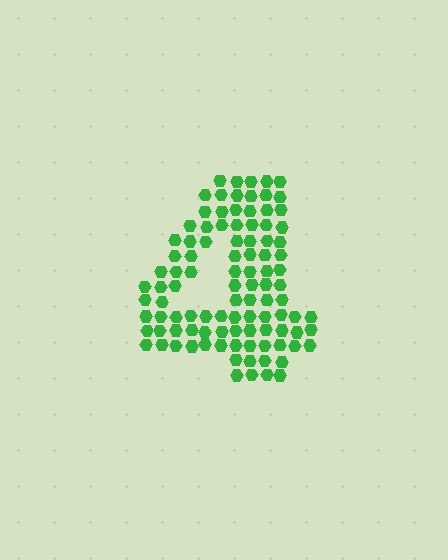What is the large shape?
The large shape is the digit 4.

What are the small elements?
The small elements are hexagons.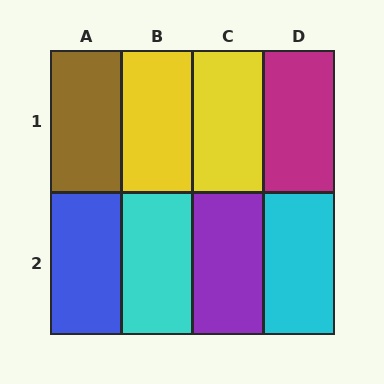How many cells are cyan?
2 cells are cyan.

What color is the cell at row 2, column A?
Blue.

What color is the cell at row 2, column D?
Cyan.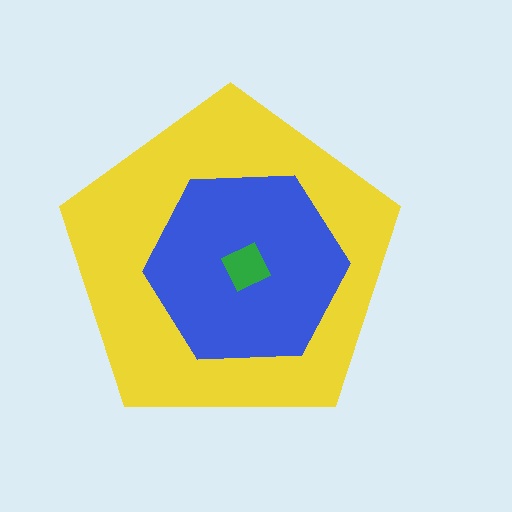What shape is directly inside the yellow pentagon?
The blue hexagon.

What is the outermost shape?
The yellow pentagon.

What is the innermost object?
The green diamond.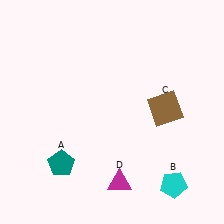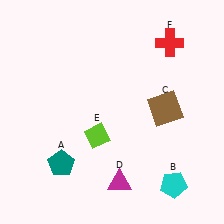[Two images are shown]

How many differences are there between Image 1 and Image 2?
There are 2 differences between the two images.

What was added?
A lime diamond (E), a red cross (F) were added in Image 2.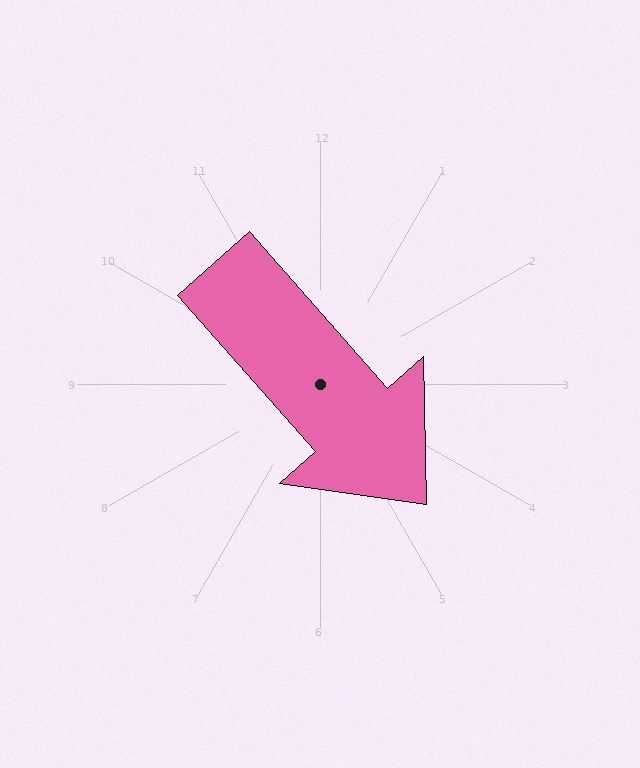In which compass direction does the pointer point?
Southeast.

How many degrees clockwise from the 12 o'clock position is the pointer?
Approximately 138 degrees.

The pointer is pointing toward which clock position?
Roughly 5 o'clock.